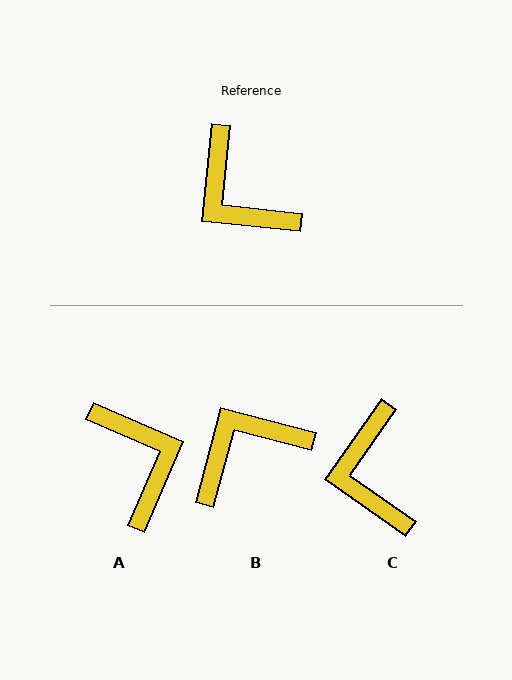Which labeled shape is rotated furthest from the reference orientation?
A, about 162 degrees away.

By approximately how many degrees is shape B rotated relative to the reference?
Approximately 99 degrees clockwise.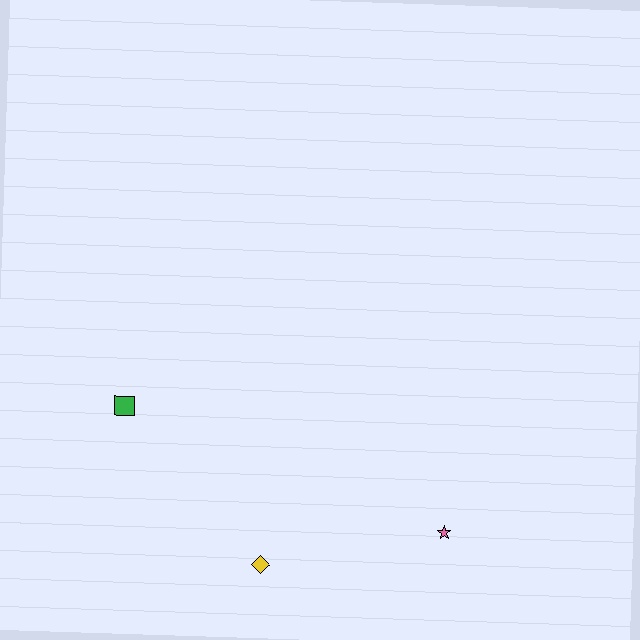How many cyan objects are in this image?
There are no cyan objects.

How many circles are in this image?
There are no circles.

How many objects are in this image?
There are 3 objects.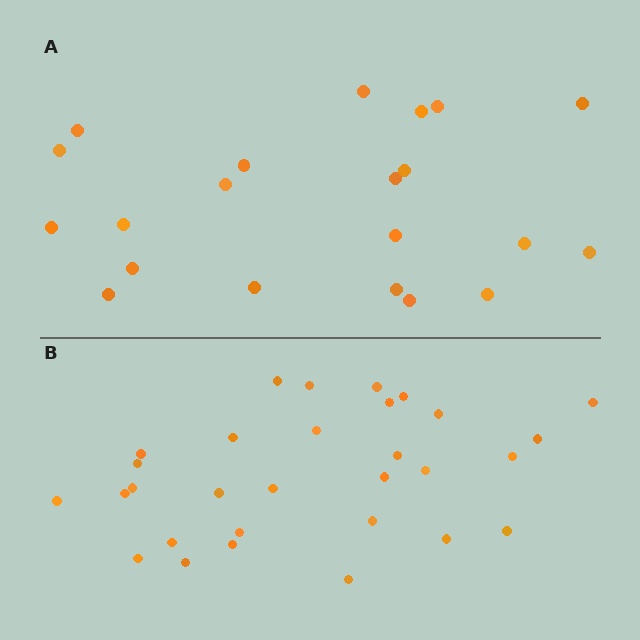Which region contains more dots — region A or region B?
Region B (the bottom region) has more dots.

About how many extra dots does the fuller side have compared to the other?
Region B has roughly 8 or so more dots than region A.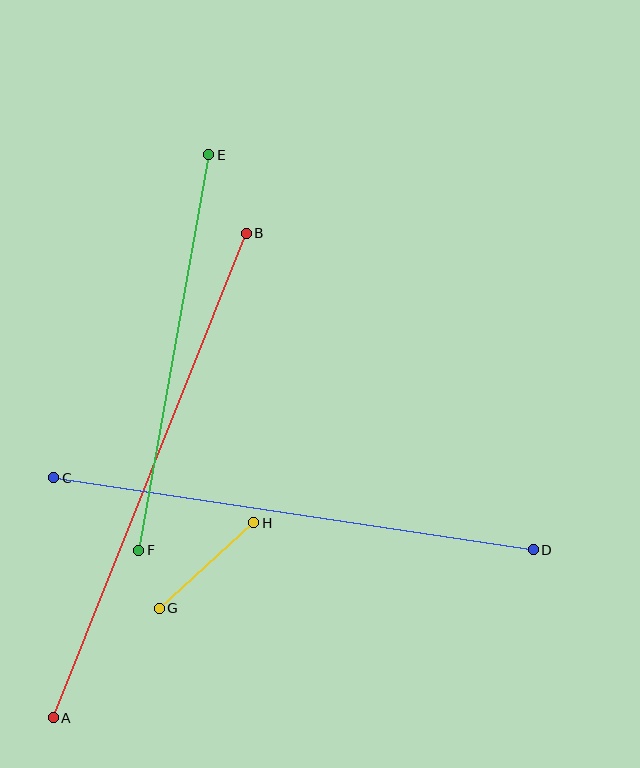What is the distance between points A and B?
The distance is approximately 522 pixels.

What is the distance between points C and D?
The distance is approximately 485 pixels.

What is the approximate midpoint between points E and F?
The midpoint is at approximately (174, 353) pixels.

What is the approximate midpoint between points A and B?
The midpoint is at approximately (150, 476) pixels.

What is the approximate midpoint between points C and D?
The midpoint is at approximately (294, 514) pixels.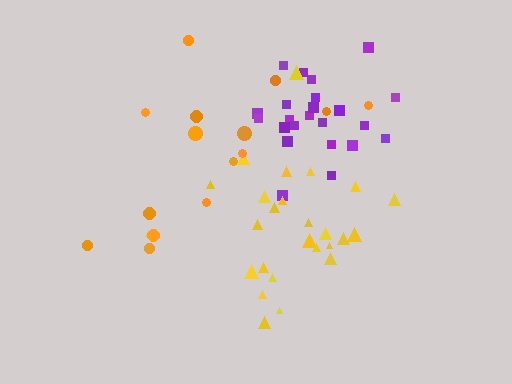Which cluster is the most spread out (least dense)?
Orange.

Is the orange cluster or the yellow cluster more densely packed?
Yellow.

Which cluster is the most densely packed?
Purple.